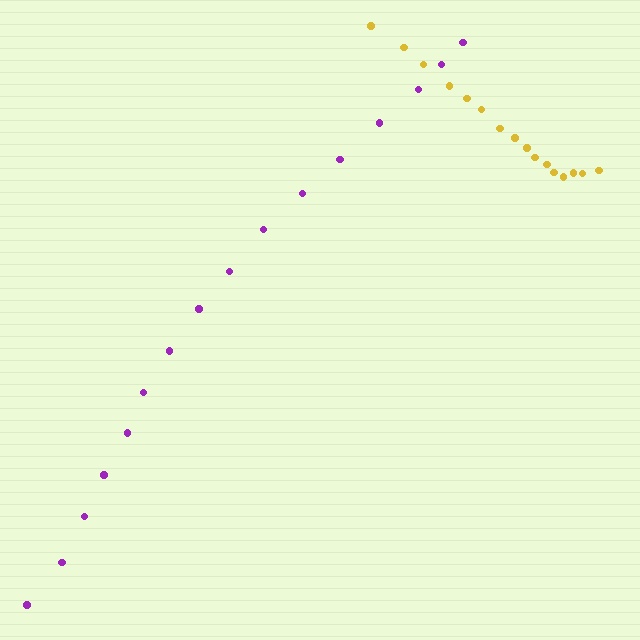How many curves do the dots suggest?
There are 2 distinct paths.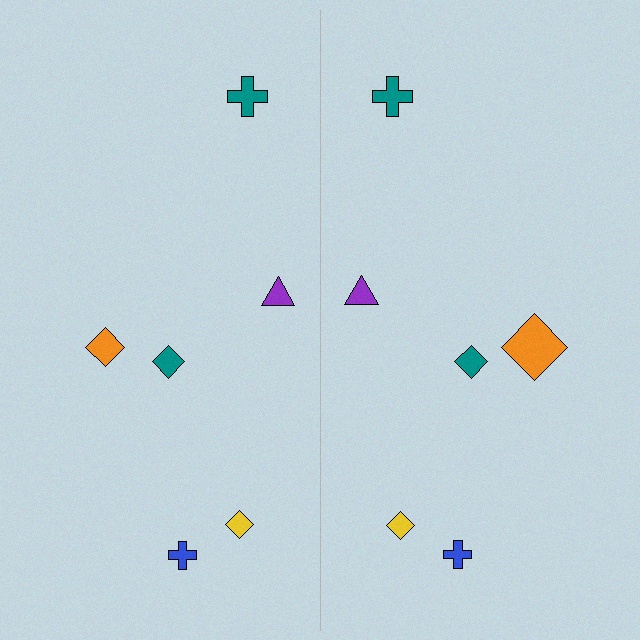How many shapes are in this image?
There are 12 shapes in this image.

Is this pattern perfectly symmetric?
No, the pattern is not perfectly symmetric. The orange diamond on the right side has a different size than its mirror counterpart.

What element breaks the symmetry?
The orange diamond on the right side has a different size than its mirror counterpart.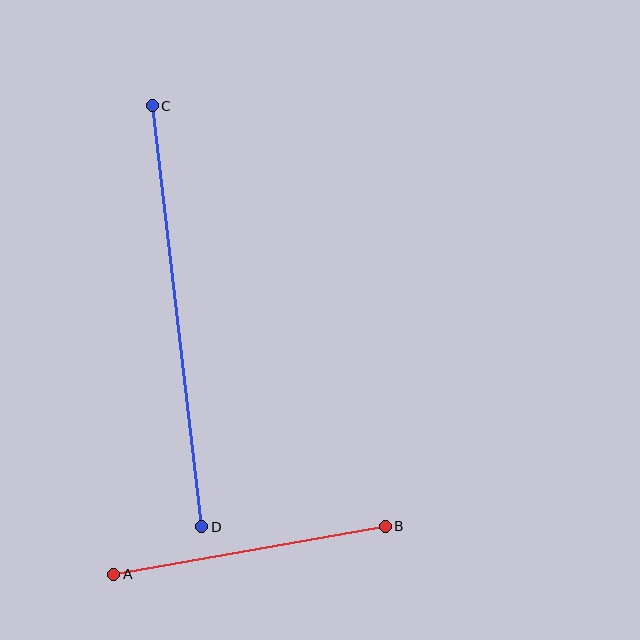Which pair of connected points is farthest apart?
Points C and D are farthest apart.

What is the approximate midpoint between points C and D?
The midpoint is at approximately (177, 316) pixels.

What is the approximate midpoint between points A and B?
The midpoint is at approximately (250, 550) pixels.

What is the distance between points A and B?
The distance is approximately 276 pixels.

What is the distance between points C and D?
The distance is approximately 424 pixels.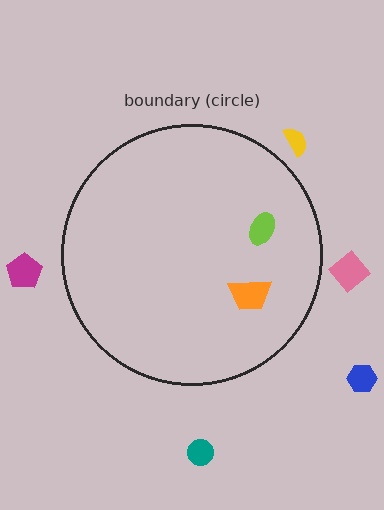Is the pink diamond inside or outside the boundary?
Outside.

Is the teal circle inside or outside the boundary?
Outside.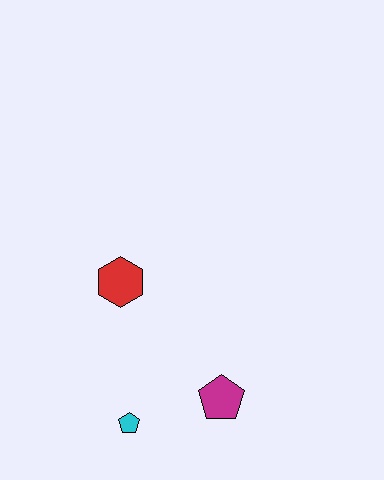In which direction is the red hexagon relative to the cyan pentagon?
The red hexagon is above the cyan pentagon.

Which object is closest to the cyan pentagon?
The magenta pentagon is closest to the cyan pentagon.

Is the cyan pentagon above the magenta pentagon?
No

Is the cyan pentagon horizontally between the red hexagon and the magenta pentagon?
Yes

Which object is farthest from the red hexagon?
The magenta pentagon is farthest from the red hexagon.